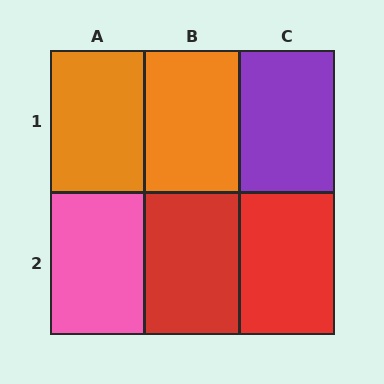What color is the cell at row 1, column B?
Orange.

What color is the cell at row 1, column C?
Purple.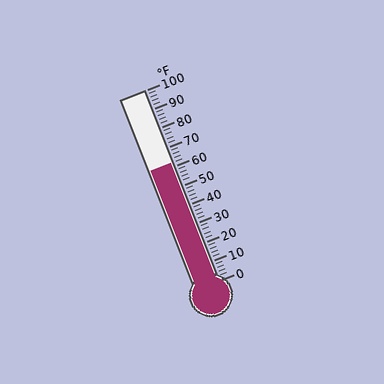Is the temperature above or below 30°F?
The temperature is above 30°F.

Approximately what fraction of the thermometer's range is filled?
The thermometer is filled to approximately 60% of its range.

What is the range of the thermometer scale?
The thermometer scale ranges from 0°F to 100°F.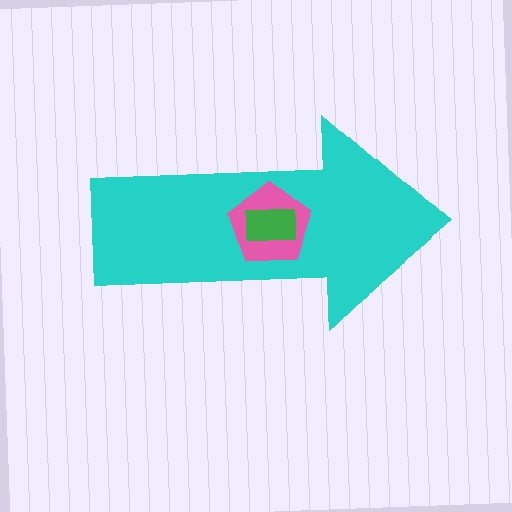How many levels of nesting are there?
3.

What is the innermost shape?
The green rectangle.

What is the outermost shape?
The cyan arrow.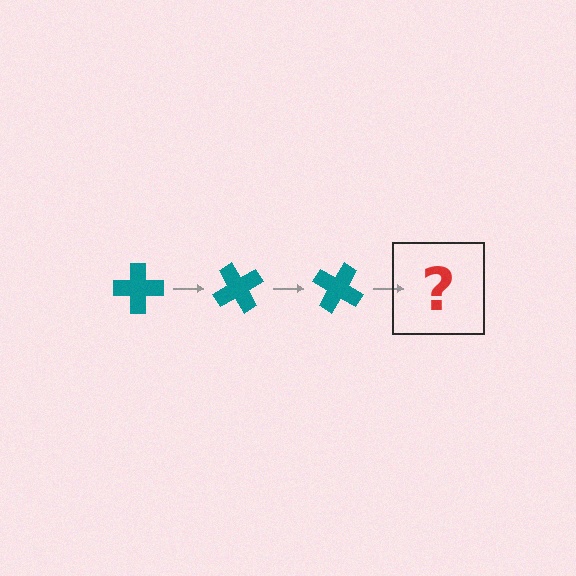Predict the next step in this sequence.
The next step is a teal cross rotated 180 degrees.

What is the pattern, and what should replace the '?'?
The pattern is that the cross rotates 60 degrees each step. The '?' should be a teal cross rotated 180 degrees.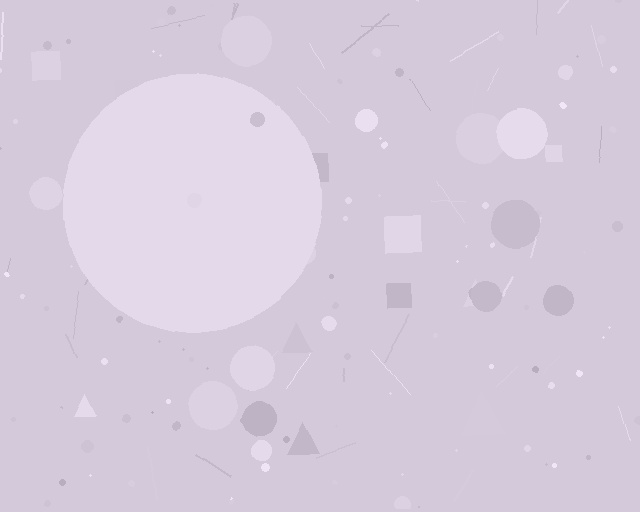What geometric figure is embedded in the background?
A circle is embedded in the background.